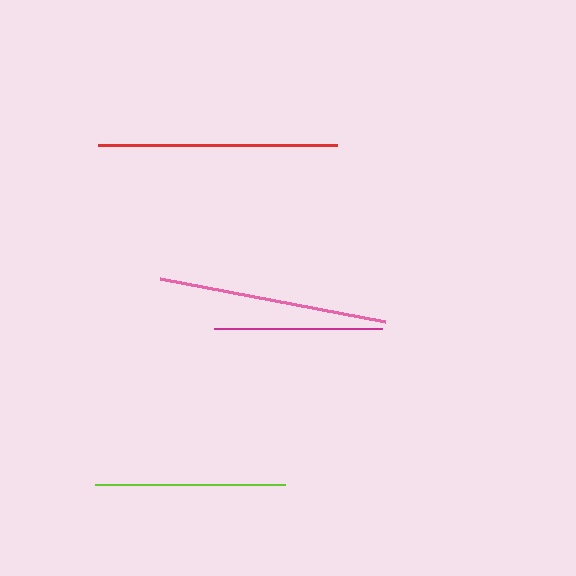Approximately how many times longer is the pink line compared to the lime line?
The pink line is approximately 1.2 times the length of the lime line.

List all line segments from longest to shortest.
From longest to shortest: red, pink, lime, magenta.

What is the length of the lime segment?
The lime segment is approximately 191 pixels long.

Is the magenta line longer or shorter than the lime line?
The lime line is longer than the magenta line.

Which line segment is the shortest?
The magenta line is the shortest at approximately 168 pixels.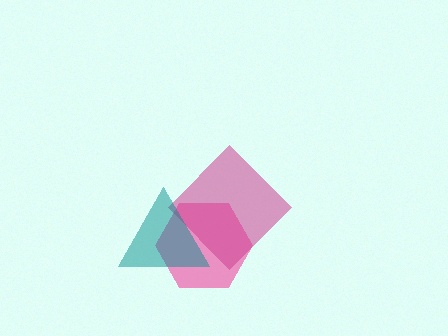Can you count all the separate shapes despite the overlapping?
Yes, there are 3 separate shapes.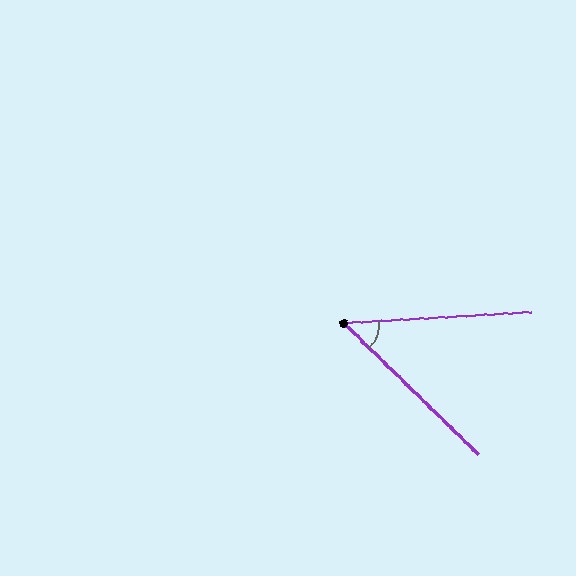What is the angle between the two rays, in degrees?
Approximately 48 degrees.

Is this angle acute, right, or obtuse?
It is acute.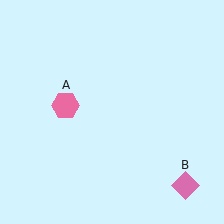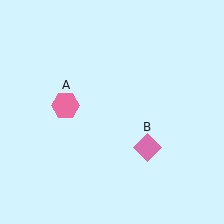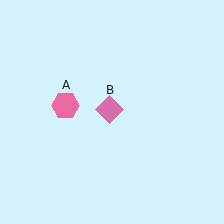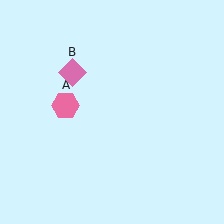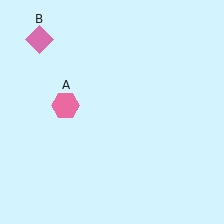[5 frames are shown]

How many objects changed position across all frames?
1 object changed position: pink diamond (object B).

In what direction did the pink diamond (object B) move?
The pink diamond (object B) moved up and to the left.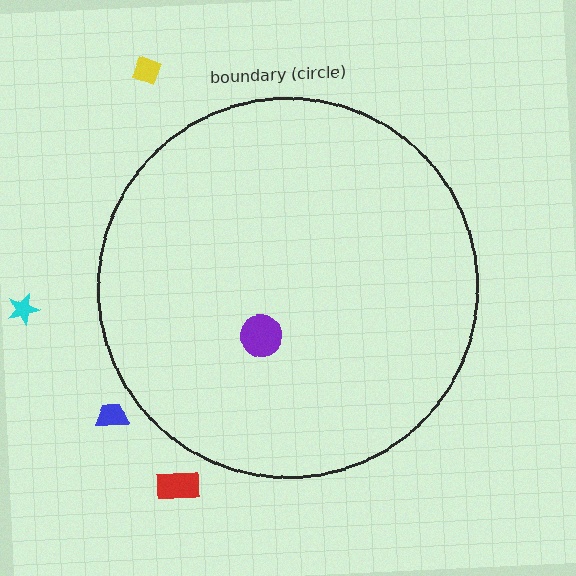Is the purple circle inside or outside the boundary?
Inside.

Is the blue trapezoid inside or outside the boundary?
Outside.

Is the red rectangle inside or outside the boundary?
Outside.